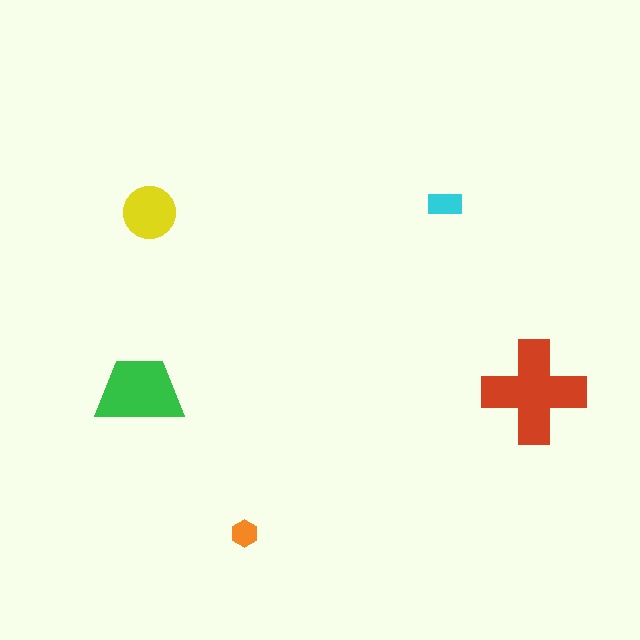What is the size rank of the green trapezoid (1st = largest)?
2nd.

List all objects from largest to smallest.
The red cross, the green trapezoid, the yellow circle, the cyan rectangle, the orange hexagon.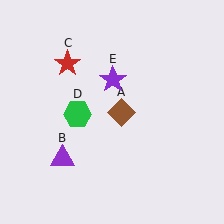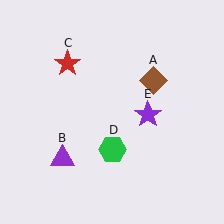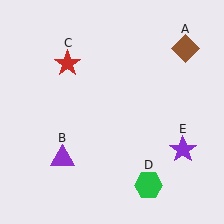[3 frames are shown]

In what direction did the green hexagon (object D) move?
The green hexagon (object D) moved down and to the right.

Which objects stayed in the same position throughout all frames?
Purple triangle (object B) and red star (object C) remained stationary.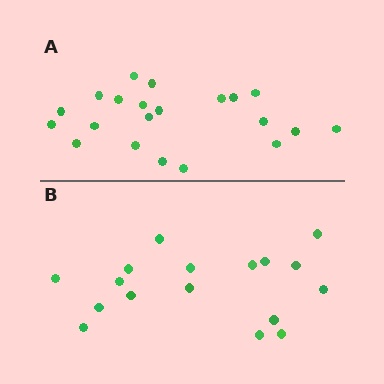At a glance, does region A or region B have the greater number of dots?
Region A (the top region) has more dots.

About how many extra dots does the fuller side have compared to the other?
Region A has about 4 more dots than region B.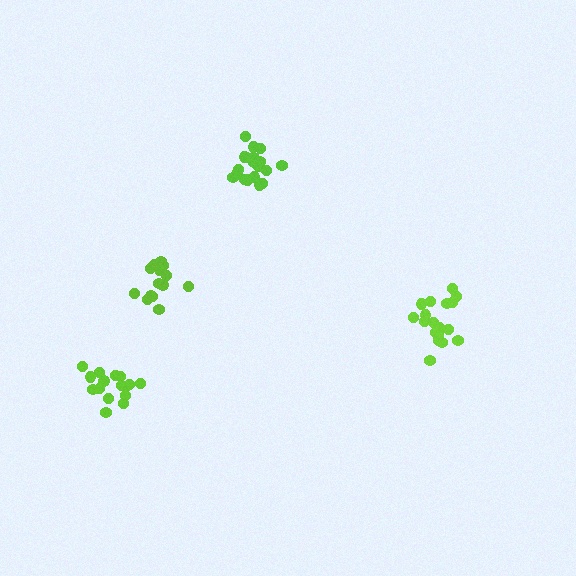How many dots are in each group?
Group 1: 14 dots, Group 2: 18 dots, Group 3: 20 dots, Group 4: 16 dots (68 total).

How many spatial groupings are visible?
There are 4 spatial groupings.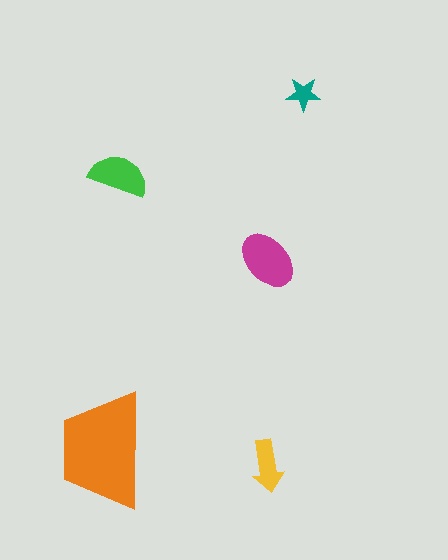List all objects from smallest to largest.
The teal star, the yellow arrow, the green semicircle, the magenta ellipse, the orange trapezoid.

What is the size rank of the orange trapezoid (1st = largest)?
1st.